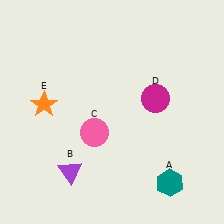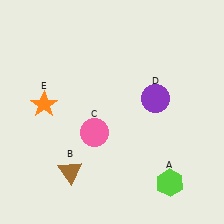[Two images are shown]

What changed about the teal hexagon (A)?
In Image 1, A is teal. In Image 2, it changed to lime.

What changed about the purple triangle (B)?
In Image 1, B is purple. In Image 2, it changed to brown.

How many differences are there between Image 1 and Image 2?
There are 3 differences between the two images.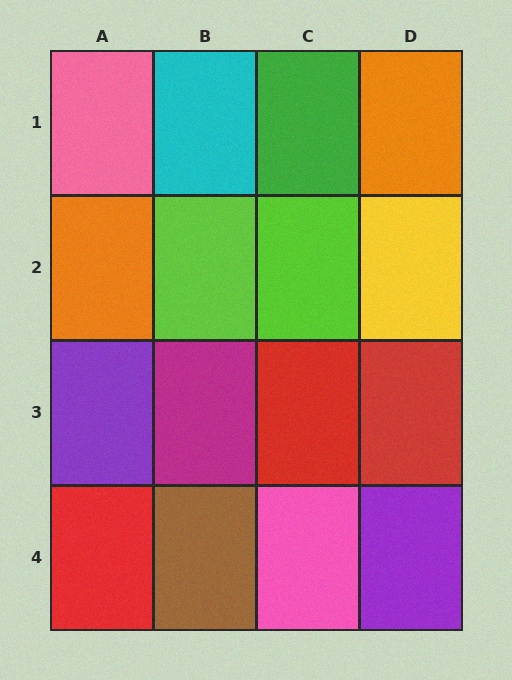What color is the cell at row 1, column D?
Orange.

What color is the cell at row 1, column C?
Green.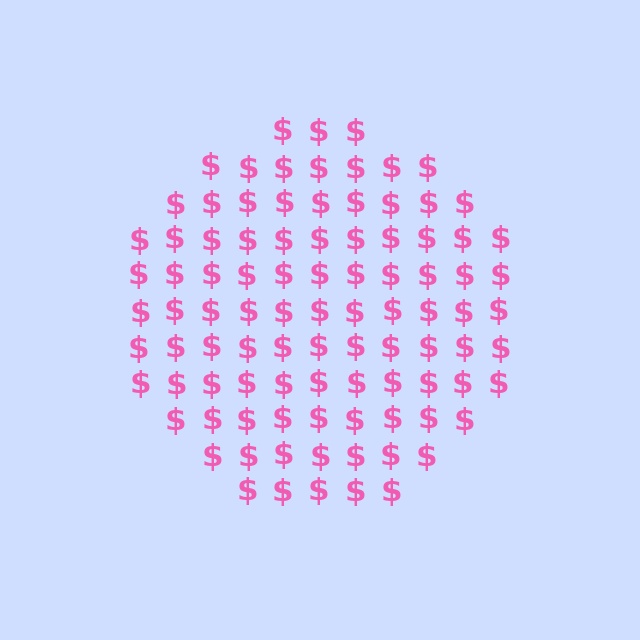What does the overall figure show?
The overall figure shows a circle.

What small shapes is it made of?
It is made of small dollar signs.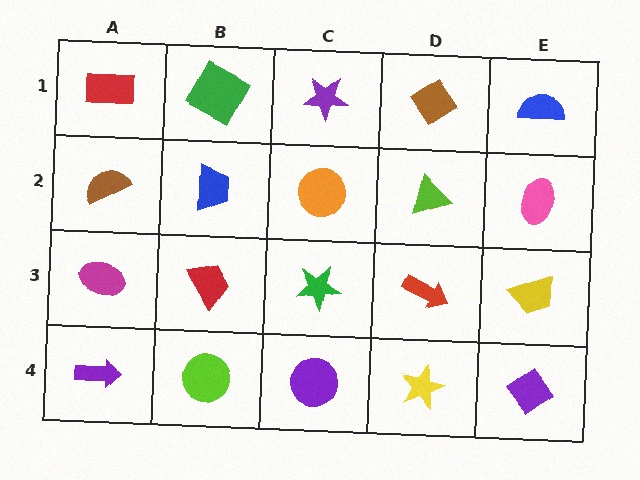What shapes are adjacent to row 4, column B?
A red trapezoid (row 3, column B), a purple arrow (row 4, column A), a purple circle (row 4, column C).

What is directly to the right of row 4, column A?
A lime circle.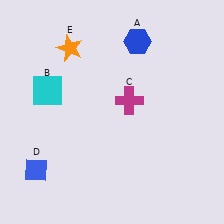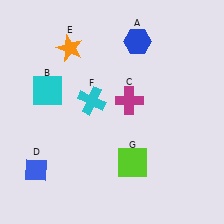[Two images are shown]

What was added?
A cyan cross (F), a lime square (G) were added in Image 2.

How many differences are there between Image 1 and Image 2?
There are 2 differences between the two images.